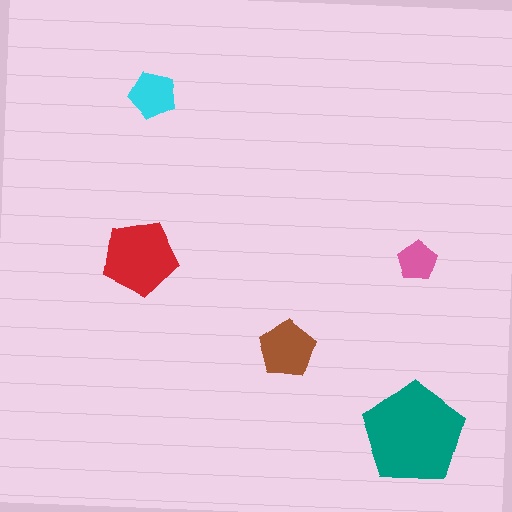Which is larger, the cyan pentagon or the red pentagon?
The red one.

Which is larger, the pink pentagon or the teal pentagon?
The teal one.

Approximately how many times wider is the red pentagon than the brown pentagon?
About 1.5 times wider.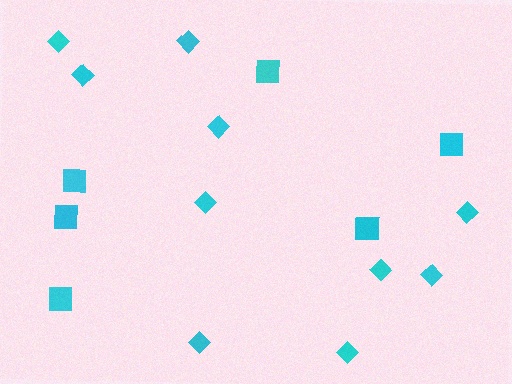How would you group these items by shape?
There are 2 groups: one group of squares (6) and one group of diamonds (10).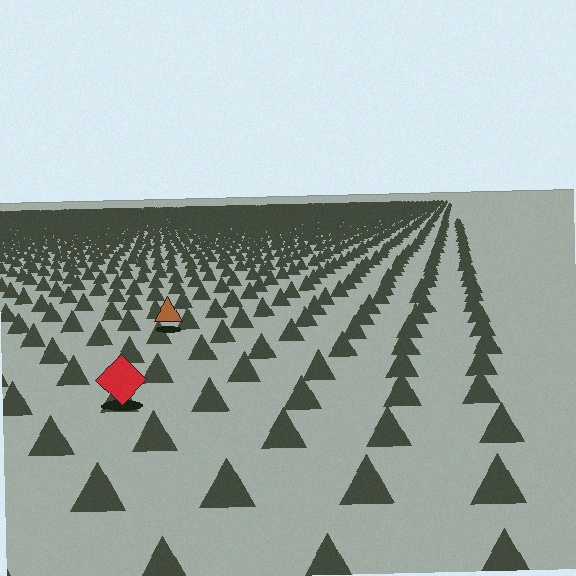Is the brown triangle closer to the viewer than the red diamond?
No. The red diamond is closer — you can tell from the texture gradient: the ground texture is coarser near it.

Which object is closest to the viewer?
The red diamond is closest. The texture marks near it are larger and more spread out.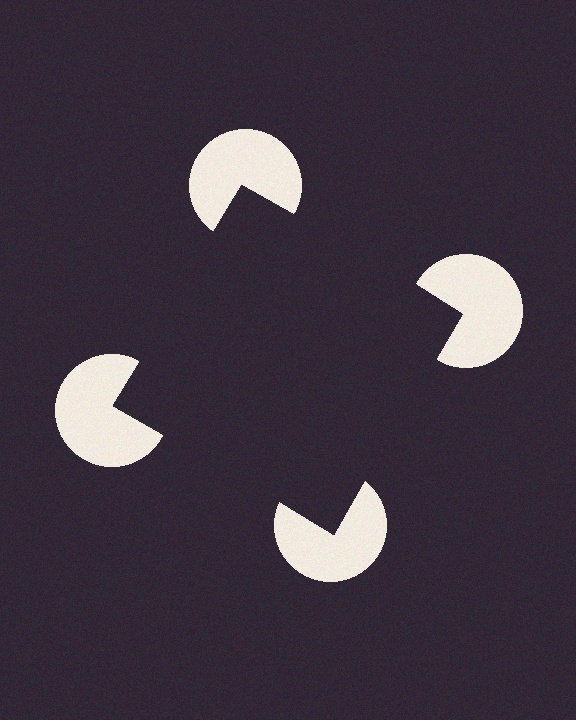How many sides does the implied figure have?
4 sides.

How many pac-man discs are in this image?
There are 4 — one at each vertex of the illusory square.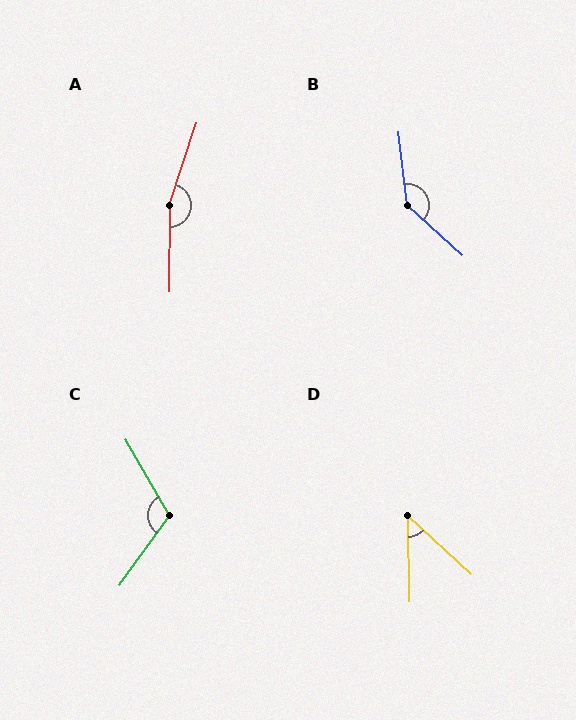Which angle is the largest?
A, at approximately 162 degrees.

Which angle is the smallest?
D, at approximately 47 degrees.